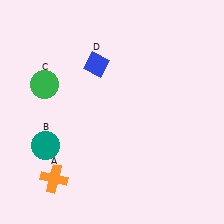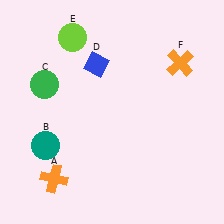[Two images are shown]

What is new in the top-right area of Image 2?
An orange cross (F) was added in the top-right area of Image 2.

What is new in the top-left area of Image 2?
A lime circle (E) was added in the top-left area of Image 2.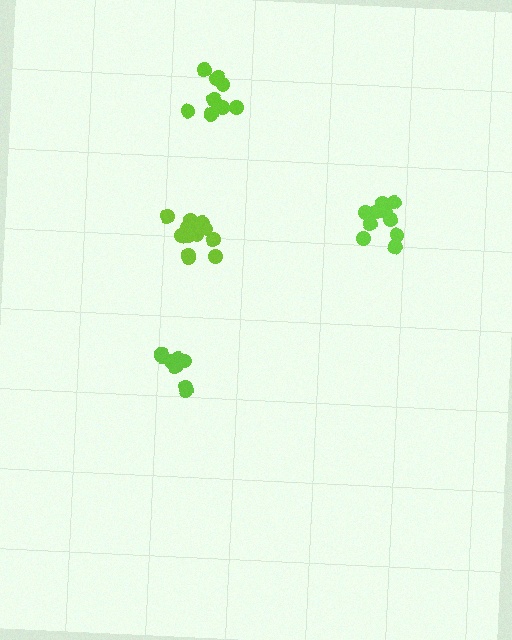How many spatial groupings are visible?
There are 4 spatial groupings.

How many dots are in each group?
Group 1: 10 dots, Group 2: 15 dots, Group 3: 10 dots, Group 4: 9 dots (44 total).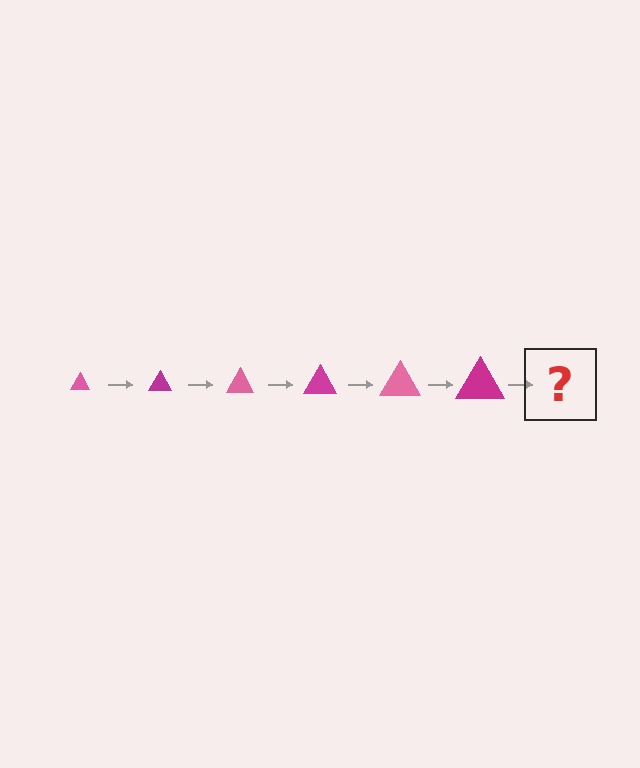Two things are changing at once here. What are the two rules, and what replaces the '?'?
The two rules are that the triangle grows larger each step and the color cycles through pink and magenta. The '?' should be a pink triangle, larger than the previous one.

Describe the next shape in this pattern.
It should be a pink triangle, larger than the previous one.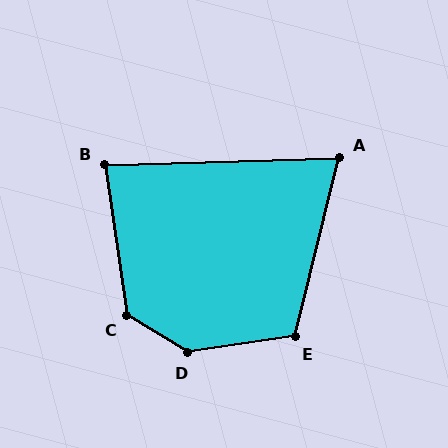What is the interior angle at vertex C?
Approximately 130 degrees (obtuse).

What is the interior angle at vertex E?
Approximately 112 degrees (obtuse).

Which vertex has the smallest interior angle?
A, at approximately 74 degrees.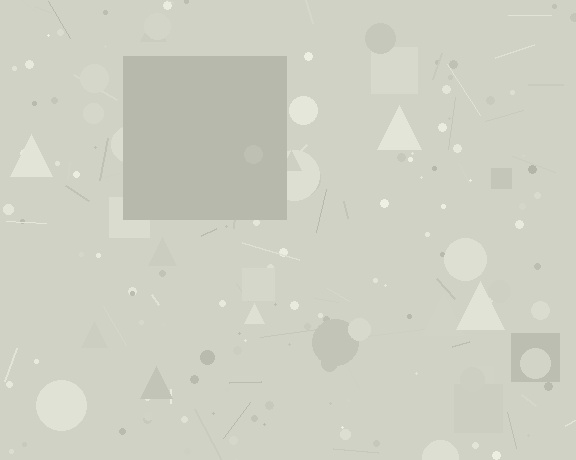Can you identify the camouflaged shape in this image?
The camouflaged shape is a square.